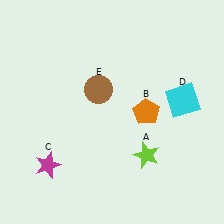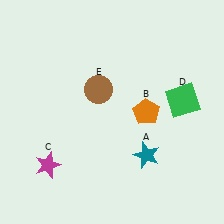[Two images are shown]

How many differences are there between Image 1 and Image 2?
There are 2 differences between the two images.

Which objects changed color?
A changed from lime to teal. D changed from cyan to green.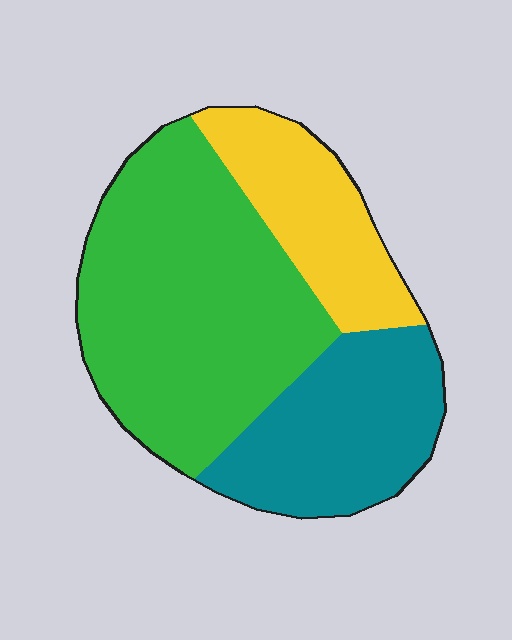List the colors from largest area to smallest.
From largest to smallest: green, teal, yellow.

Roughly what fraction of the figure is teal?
Teal takes up about one quarter (1/4) of the figure.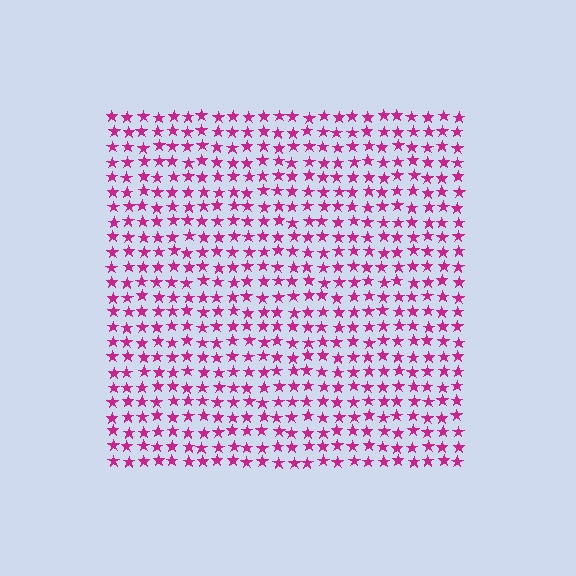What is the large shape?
The large shape is a square.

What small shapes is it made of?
It is made of small stars.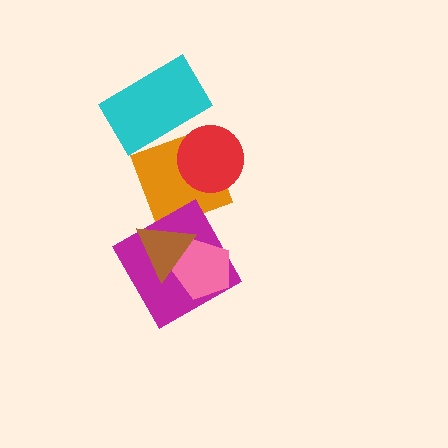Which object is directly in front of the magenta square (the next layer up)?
The pink pentagon is directly in front of the magenta square.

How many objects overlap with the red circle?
1 object overlaps with the red circle.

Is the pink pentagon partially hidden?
Yes, it is partially covered by another shape.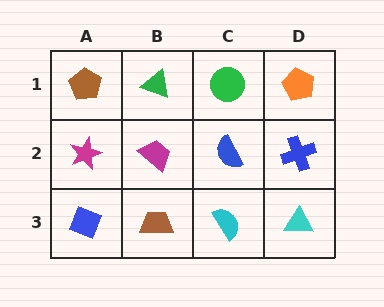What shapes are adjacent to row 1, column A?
A magenta star (row 2, column A), a green triangle (row 1, column B).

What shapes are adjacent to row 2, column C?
A green circle (row 1, column C), a cyan semicircle (row 3, column C), a magenta trapezoid (row 2, column B), a blue cross (row 2, column D).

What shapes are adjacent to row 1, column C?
A blue semicircle (row 2, column C), a green triangle (row 1, column B), an orange pentagon (row 1, column D).